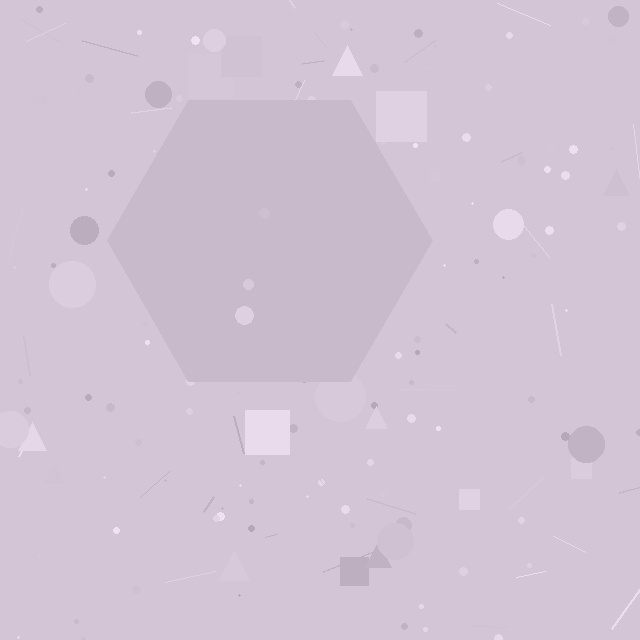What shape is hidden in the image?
A hexagon is hidden in the image.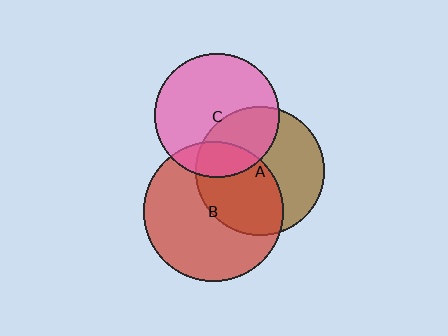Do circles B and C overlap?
Yes.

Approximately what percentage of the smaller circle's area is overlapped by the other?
Approximately 20%.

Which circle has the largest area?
Circle B (red).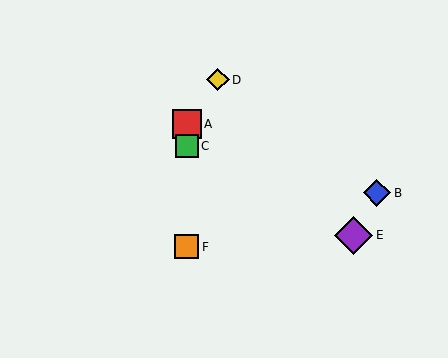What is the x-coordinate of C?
Object C is at x≈187.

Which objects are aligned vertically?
Objects A, C, F are aligned vertically.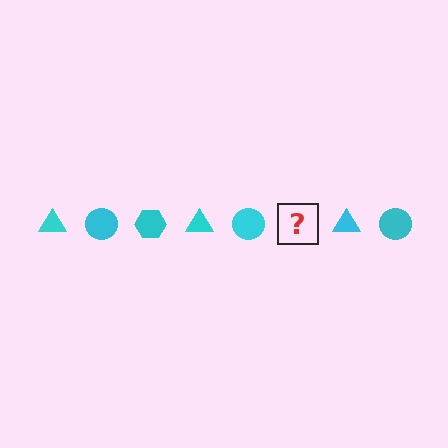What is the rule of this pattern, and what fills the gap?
The rule is that the pattern cycles through triangle, circle, hexagon shapes in cyan. The gap should be filled with a cyan hexagon.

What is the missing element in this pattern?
The missing element is a cyan hexagon.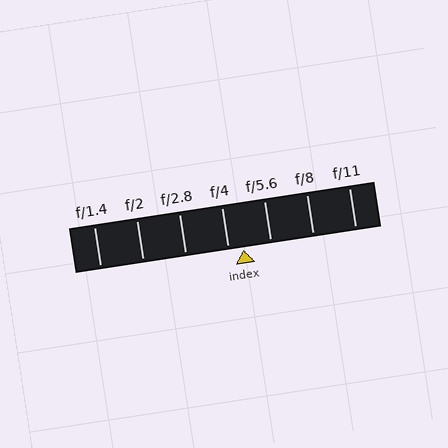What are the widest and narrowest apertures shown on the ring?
The widest aperture shown is f/1.4 and the narrowest is f/11.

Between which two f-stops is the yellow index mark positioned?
The index mark is between f/4 and f/5.6.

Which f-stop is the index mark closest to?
The index mark is closest to f/4.